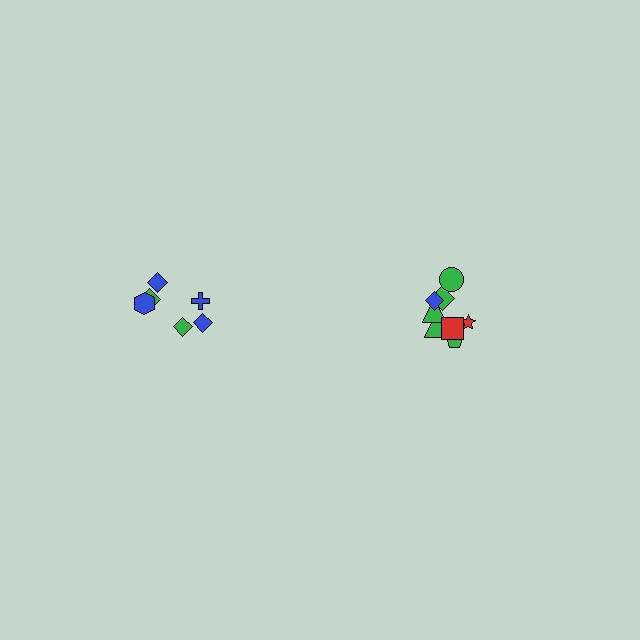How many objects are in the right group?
There are 8 objects.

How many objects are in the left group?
There are 6 objects.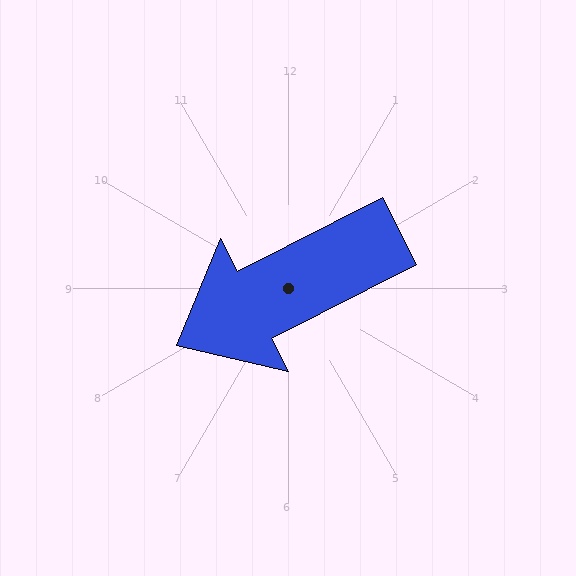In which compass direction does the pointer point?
Southwest.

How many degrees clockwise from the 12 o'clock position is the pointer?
Approximately 243 degrees.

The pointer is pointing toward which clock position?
Roughly 8 o'clock.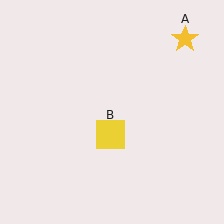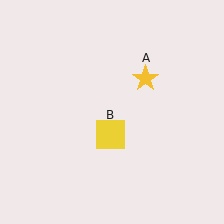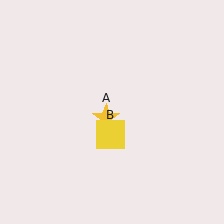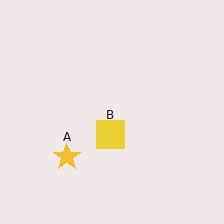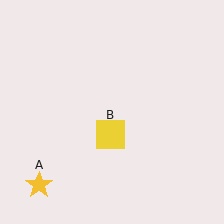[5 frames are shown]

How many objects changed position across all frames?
1 object changed position: yellow star (object A).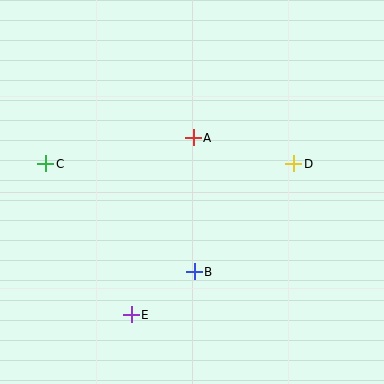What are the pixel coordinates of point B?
Point B is at (194, 272).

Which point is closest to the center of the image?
Point A at (193, 138) is closest to the center.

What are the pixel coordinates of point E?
Point E is at (131, 315).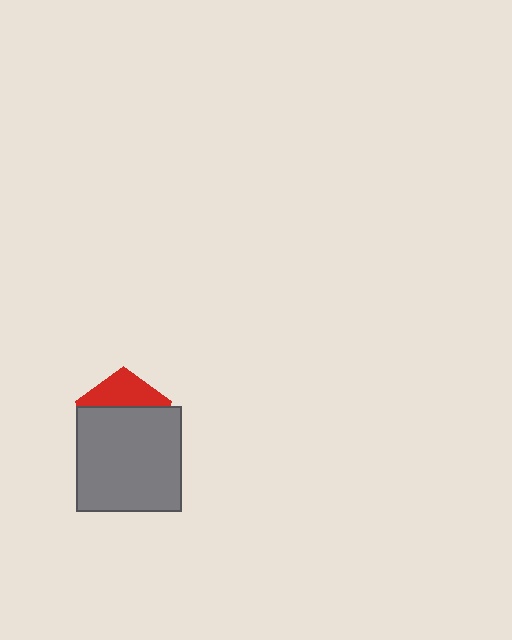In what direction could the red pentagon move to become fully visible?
The red pentagon could move up. That would shift it out from behind the gray square entirely.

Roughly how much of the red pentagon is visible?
A small part of it is visible (roughly 34%).